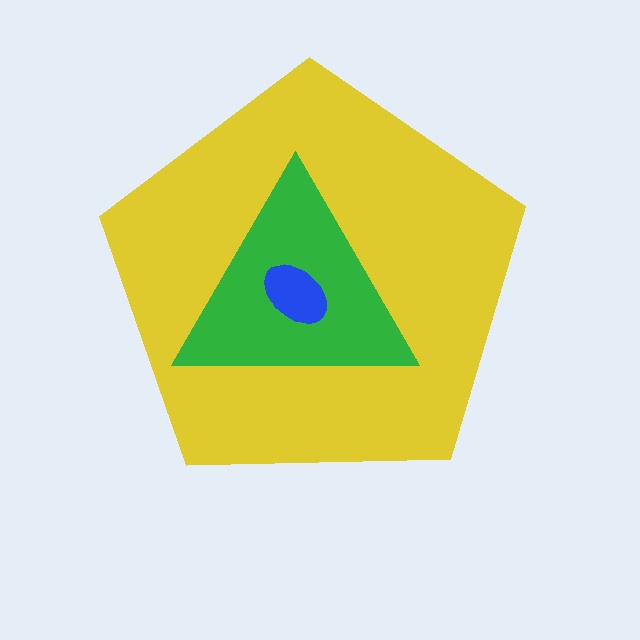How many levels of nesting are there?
3.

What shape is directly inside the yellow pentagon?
The green triangle.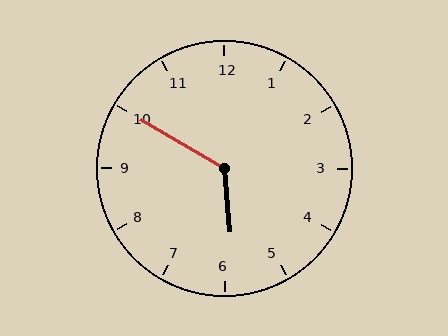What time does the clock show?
5:50.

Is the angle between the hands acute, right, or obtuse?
It is obtuse.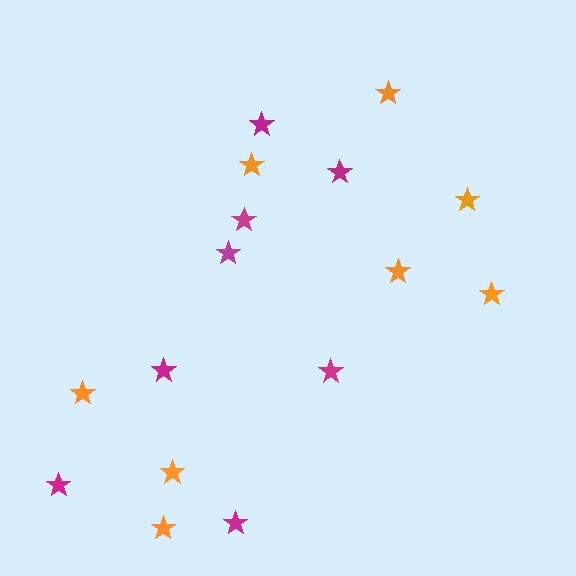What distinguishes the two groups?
There are 2 groups: one group of magenta stars (8) and one group of orange stars (8).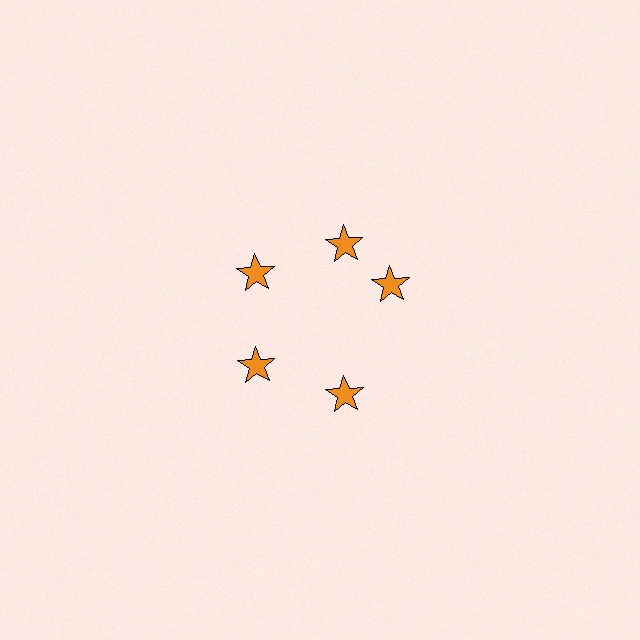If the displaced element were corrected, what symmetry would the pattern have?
It would have 5-fold rotational symmetry — the pattern would map onto itself every 72 degrees.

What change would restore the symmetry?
The symmetry would be restored by rotating it back into even spacing with its neighbors so that all 5 stars sit at equal angles and equal distance from the center.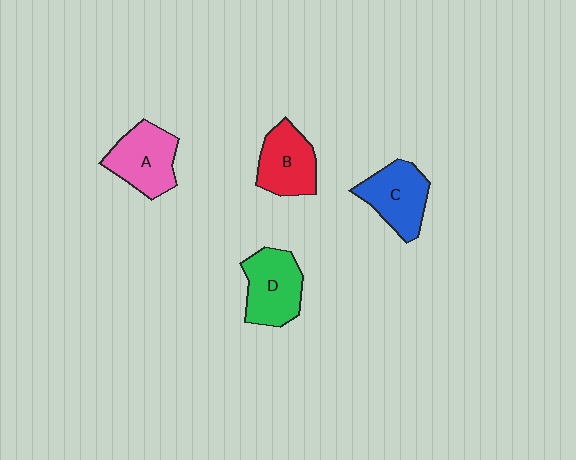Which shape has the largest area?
Shape D (green).